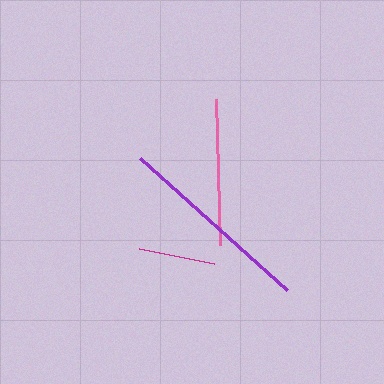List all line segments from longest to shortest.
From longest to shortest: purple, pink, magenta.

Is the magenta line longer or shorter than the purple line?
The purple line is longer than the magenta line.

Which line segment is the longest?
The purple line is the longest at approximately 198 pixels.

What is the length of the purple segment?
The purple segment is approximately 198 pixels long.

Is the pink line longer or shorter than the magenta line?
The pink line is longer than the magenta line.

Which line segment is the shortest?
The magenta line is the shortest at approximately 77 pixels.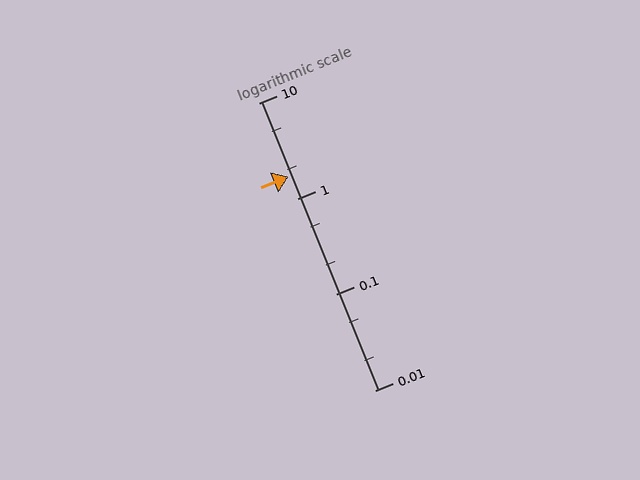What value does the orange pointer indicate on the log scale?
The pointer indicates approximately 1.7.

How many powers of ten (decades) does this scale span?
The scale spans 3 decades, from 0.01 to 10.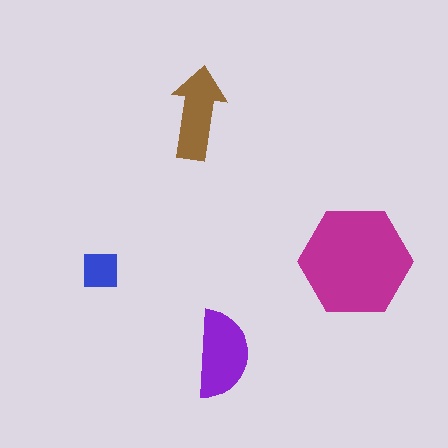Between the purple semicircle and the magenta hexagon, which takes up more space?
The magenta hexagon.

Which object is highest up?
The brown arrow is topmost.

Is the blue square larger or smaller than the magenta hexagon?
Smaller.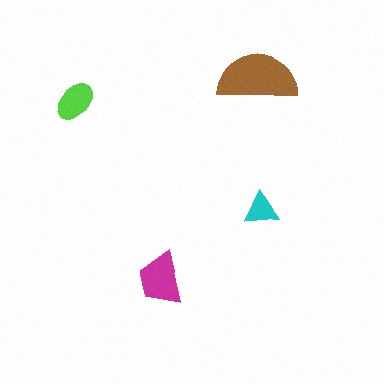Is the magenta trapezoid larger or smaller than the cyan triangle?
Larger.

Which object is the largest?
The brown semicircle.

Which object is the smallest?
The cyan triangle.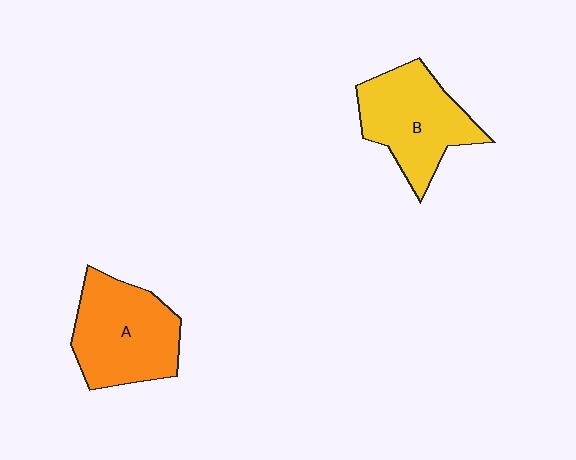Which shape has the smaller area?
Shape B (yellow).